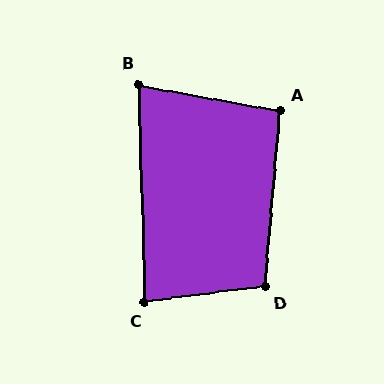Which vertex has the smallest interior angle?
B, at approximately 78 degrees.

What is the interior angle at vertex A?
Approximately 96 degrees (obtuse).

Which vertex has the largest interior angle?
D, at approximately 102 degrees.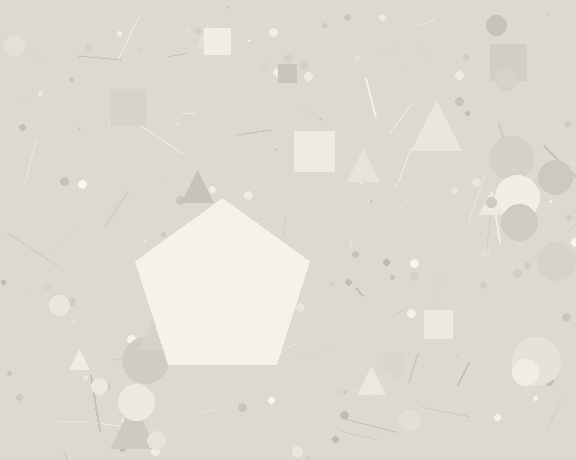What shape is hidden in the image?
A pentagon is hidden in the image.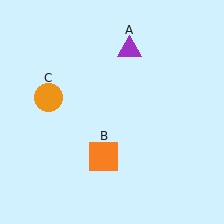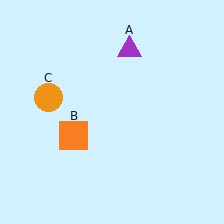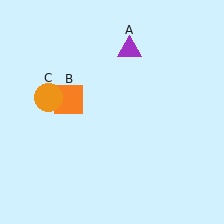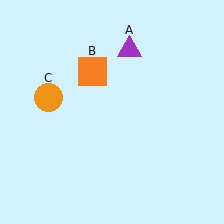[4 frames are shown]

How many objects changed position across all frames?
1 object changed position: orange square (object B).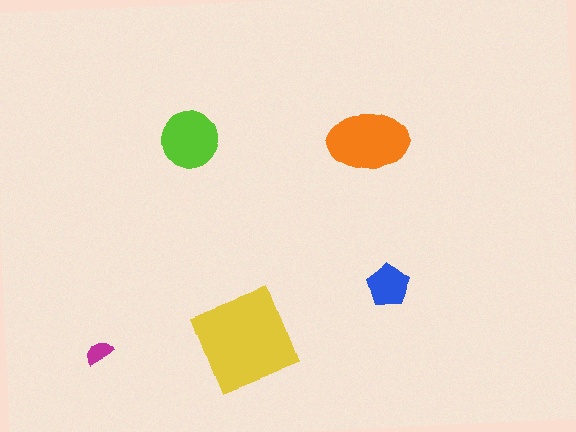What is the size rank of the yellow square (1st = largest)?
1st.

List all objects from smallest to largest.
The magenta semicircle, the blue pentagon, the lime circle, the orange ellipse, the yellow square.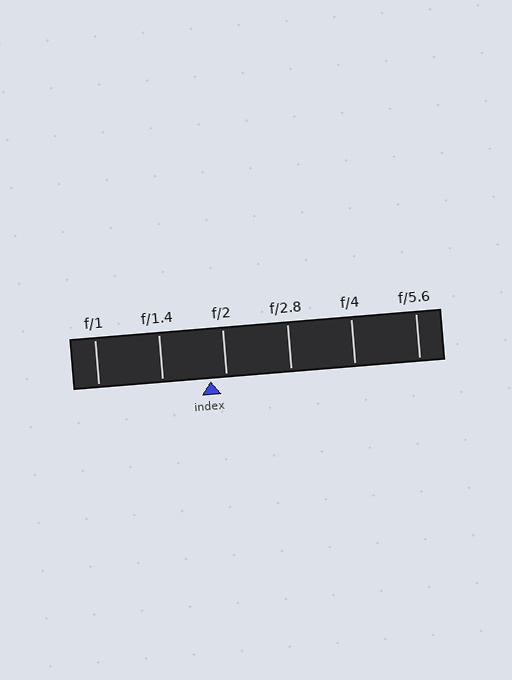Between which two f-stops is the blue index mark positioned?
The index mark is between f/1.4 and f/2.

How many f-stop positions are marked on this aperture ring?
There are 6 f-stop positions marked.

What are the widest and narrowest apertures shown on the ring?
The widest aperture shown is f/1 and the narrowest is f/5.6.